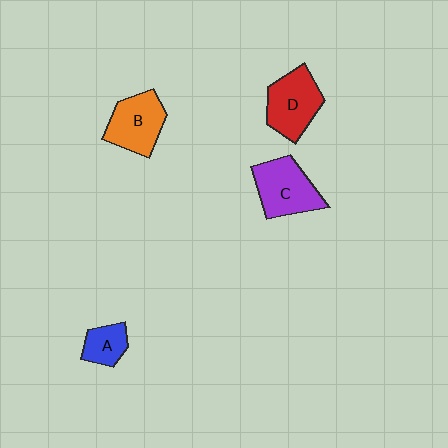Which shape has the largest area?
Shape C (purple).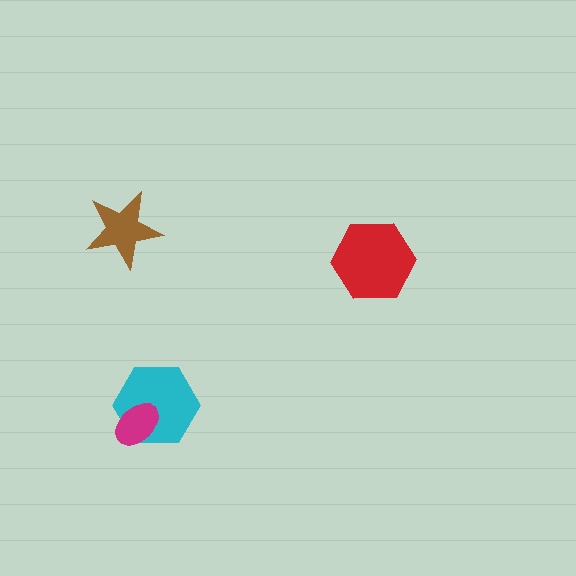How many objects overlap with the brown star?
0 objects overlap with the brown star.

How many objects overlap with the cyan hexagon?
1 object overlaps with the cyan hexagon.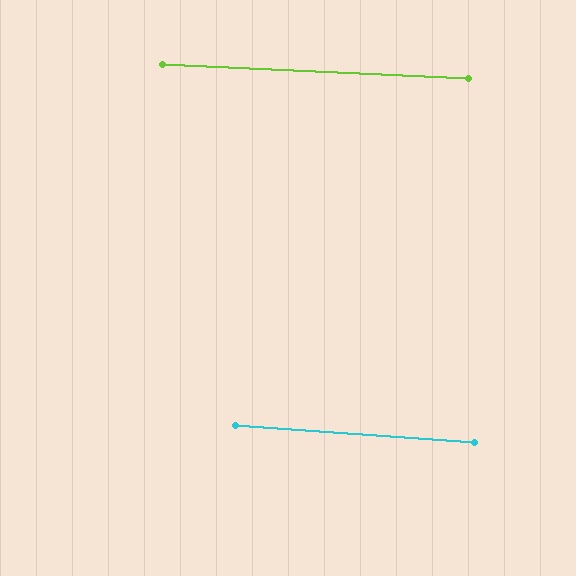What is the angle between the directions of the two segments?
Approximately 1 degree.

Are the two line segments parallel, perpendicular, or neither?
Parallel — their directions differ by only 1.4°.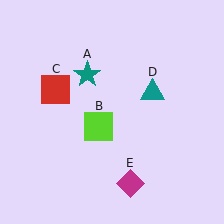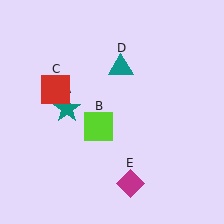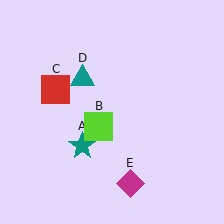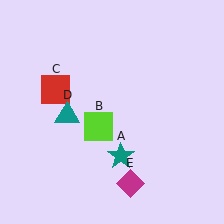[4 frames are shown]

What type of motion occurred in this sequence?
The teal star (object A), teal triangle (object D) rotated counterclockwise around the center of the scene.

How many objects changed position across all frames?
2 objects changed position: teal star (object A), teal triangle (object D).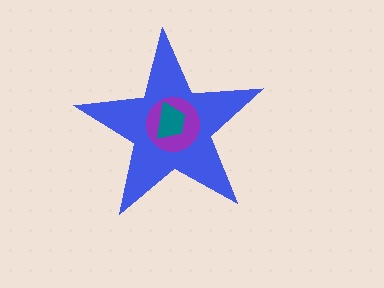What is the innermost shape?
The teal trapezoid.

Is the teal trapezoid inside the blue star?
Yes.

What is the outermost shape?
The blue star.